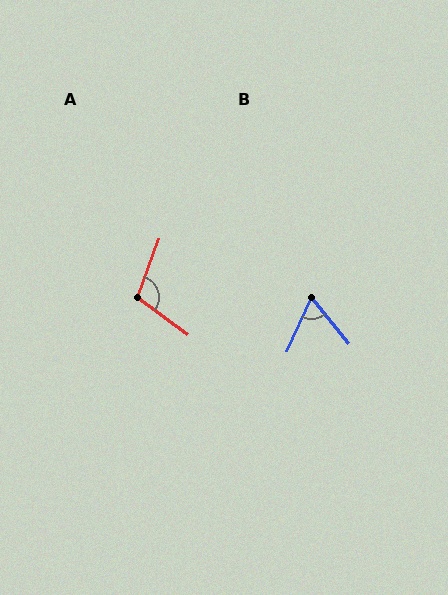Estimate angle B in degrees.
Approximately 63 degrees.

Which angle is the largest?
A, at approximately 106 degrees.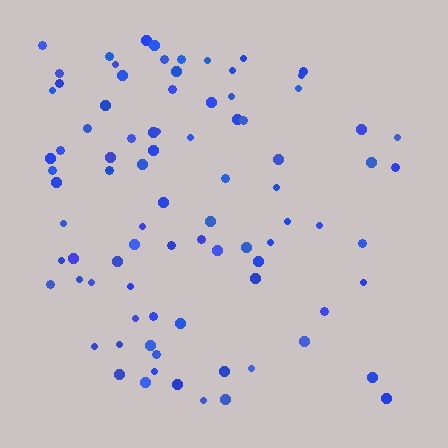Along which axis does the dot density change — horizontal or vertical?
Horizontal.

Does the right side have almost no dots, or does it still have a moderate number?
Still a moderate number, just noticeably fewer than the left.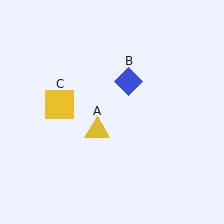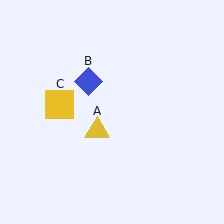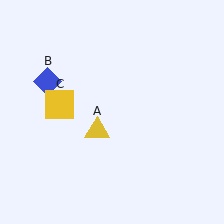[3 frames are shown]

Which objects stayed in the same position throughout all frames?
Yellow triangle (object A) and yellow square (object C) remained stationary.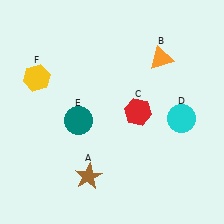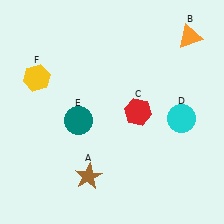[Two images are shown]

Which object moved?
The orange triangle (B) moved right.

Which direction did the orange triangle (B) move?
The orange triangle (B) moved right.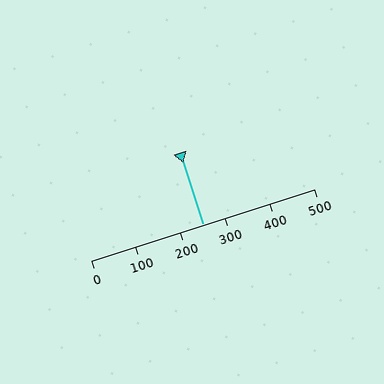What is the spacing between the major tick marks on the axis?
The major ticks are spaced 100 apart.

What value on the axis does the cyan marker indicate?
The marker indicates approximately 250.